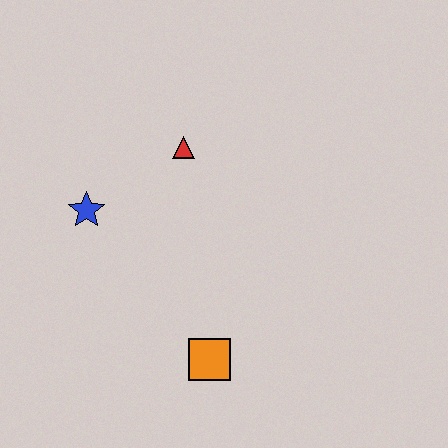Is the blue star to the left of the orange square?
Yes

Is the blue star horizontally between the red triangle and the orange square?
No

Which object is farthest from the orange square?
The red triangle is farthest from the orange square.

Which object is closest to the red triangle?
The blue star is closest to the red triangle.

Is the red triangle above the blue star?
Yes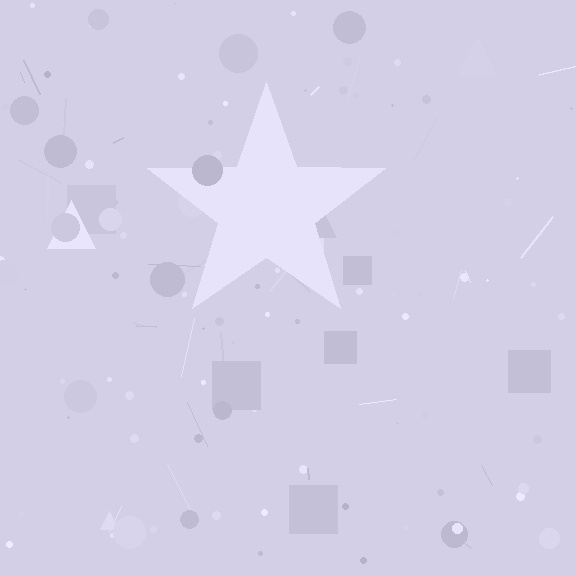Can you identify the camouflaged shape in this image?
The camouflaged shape is a star.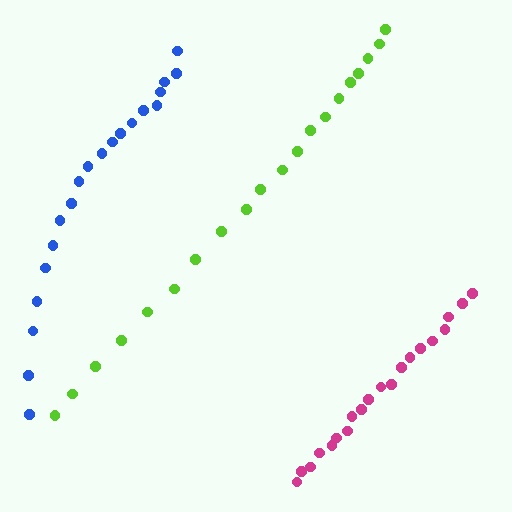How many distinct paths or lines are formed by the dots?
There are 3 distinct paths.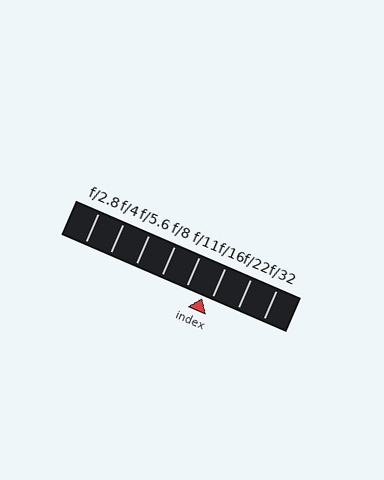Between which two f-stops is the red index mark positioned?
The index mark is between f/11 and f/16.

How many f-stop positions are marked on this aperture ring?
There are 8 f-stop positions marked.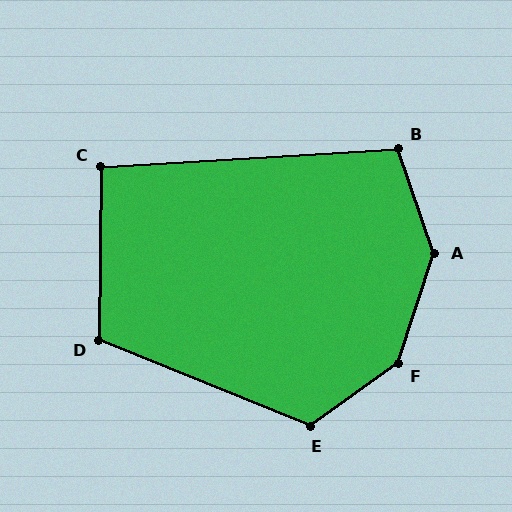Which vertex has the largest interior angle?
F, at approximately 144 degrees.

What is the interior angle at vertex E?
Approximately 123 degrees (obtuse).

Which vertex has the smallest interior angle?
C, at approximately 94 degrees.